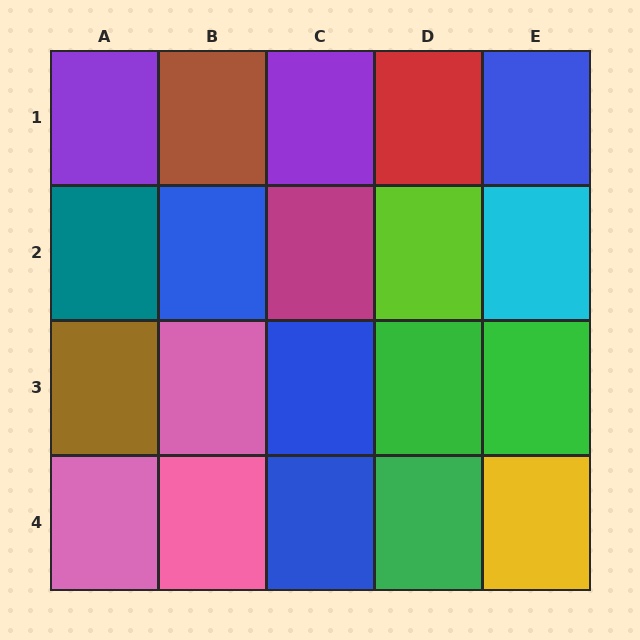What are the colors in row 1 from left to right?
Purple, brown, purple, red, blue.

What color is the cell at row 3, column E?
Green.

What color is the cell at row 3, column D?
Green.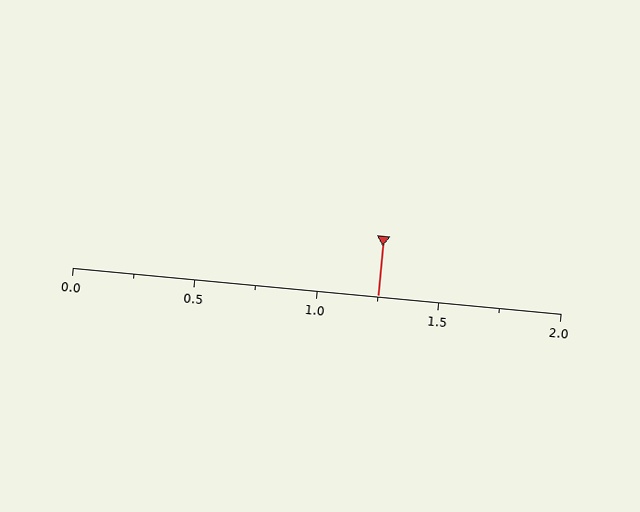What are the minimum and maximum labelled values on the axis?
The axis runs from 0.0 to 2.0.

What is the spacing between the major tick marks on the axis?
The major ticks are spaced 0.5 apart.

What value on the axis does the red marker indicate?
The marker indicates approximately 1.25.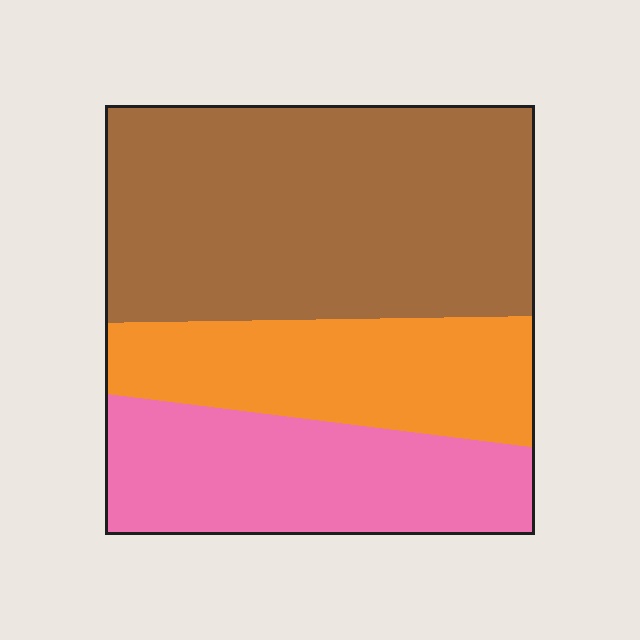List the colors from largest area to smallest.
From largest to smallest: brown, pink, orange.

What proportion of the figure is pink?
Pink covers 27% of the figure.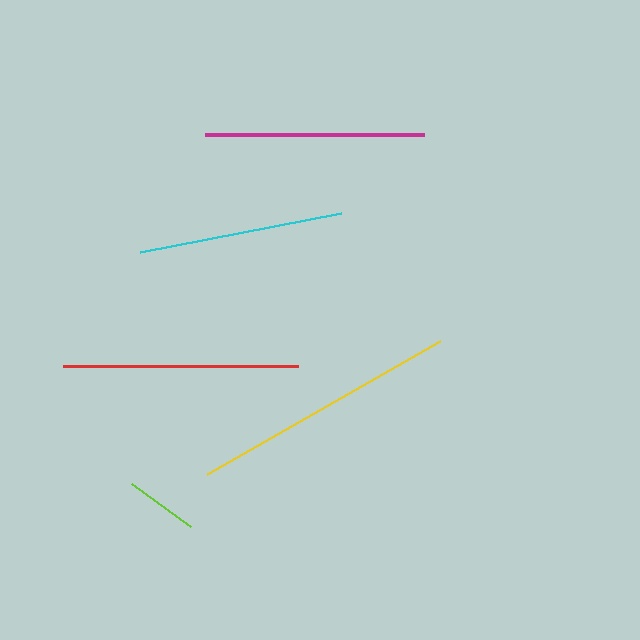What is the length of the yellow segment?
The yellow segment is approximately 269 pixels long.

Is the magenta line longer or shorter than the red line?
The red line is longer than the magenta line.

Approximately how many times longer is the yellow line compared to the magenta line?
The yellow line is approximately 1.2 times the length of the magenta line.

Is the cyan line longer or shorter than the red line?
The red line is longer than the cyan line.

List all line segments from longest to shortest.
From longest to shortest: yellow, red, magenta, cyan, lime.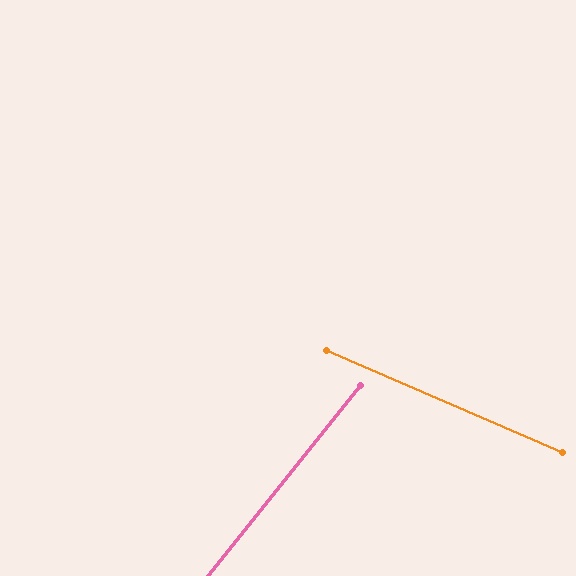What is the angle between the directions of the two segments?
Approximately 75 degrees.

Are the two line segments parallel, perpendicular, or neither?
Neither parallel nor perpendicular — they differ by about 75°.